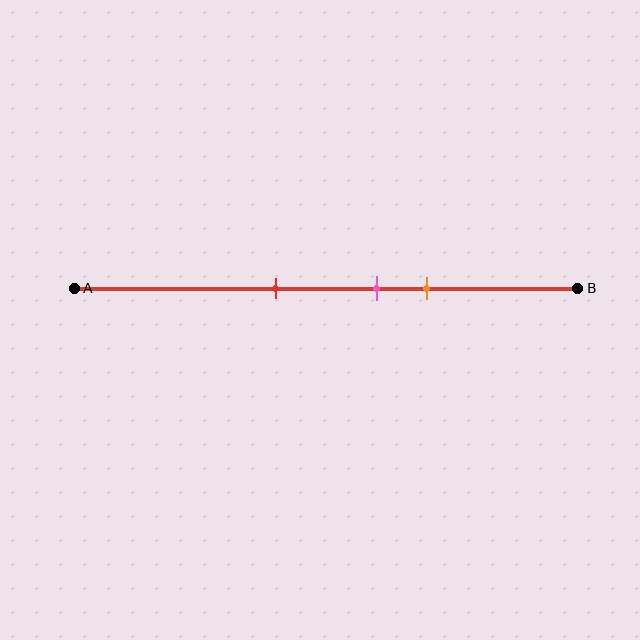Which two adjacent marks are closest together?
The pink and orange marks are the closest adjacent pair.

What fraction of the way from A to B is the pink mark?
The pink mark is approximately 60% (0.6) of the way from A to B.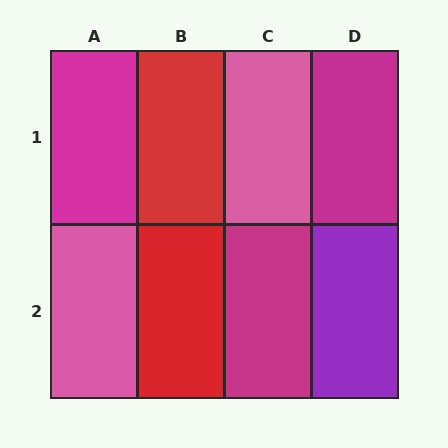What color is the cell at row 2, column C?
Magenta.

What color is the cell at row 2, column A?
Pink.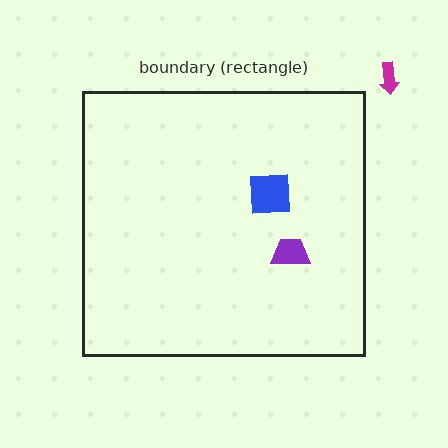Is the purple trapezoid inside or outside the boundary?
Inside.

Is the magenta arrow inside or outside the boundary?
Outside.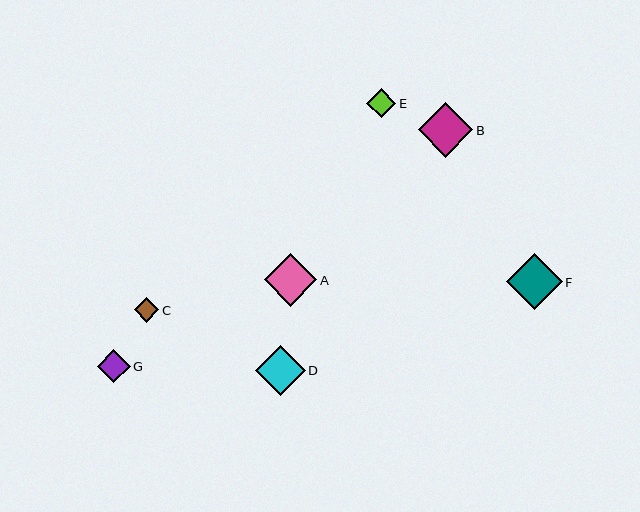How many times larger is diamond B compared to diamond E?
Diamond B is approximately 1.8 times the size of diamond E.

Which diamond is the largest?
Diamond F is the largest with a size of approximately 56 pixels.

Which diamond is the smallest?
Diamond C is the smallest with a size of approximately 25 pixels.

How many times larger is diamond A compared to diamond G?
Diamond A is approximately 1.6 times the size of diamond G.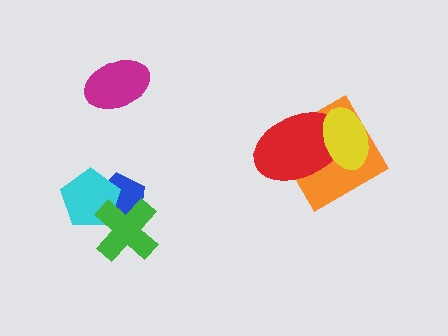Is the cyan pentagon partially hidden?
Yes, it is partially covered by another shape.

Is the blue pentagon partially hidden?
Yes, it is partially covered by another shape.